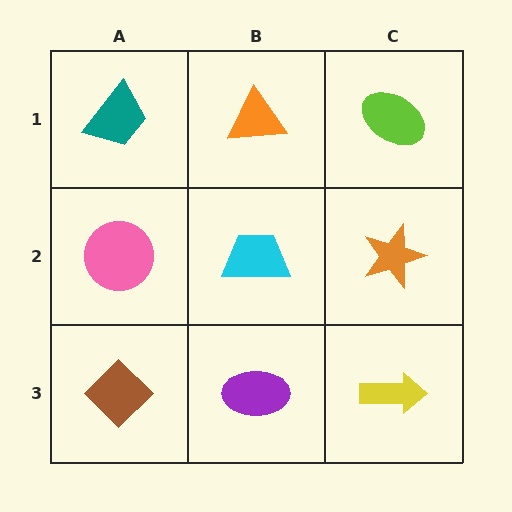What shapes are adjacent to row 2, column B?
An orange triangle (row 1, column B), a purple ellipse (row 3, column B), a pink circle (row 2, column A), an orange star (row 2, column C).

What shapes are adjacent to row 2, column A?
A teal trapezoid (row 1, column A), a brown diamond (row 3, column A), a cyan trapezoid (row 2, column B).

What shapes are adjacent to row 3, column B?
A cyan trapezoid (row 2, column B), a brown diamond (row 3, column A), a yellow arrow (row 3, column C).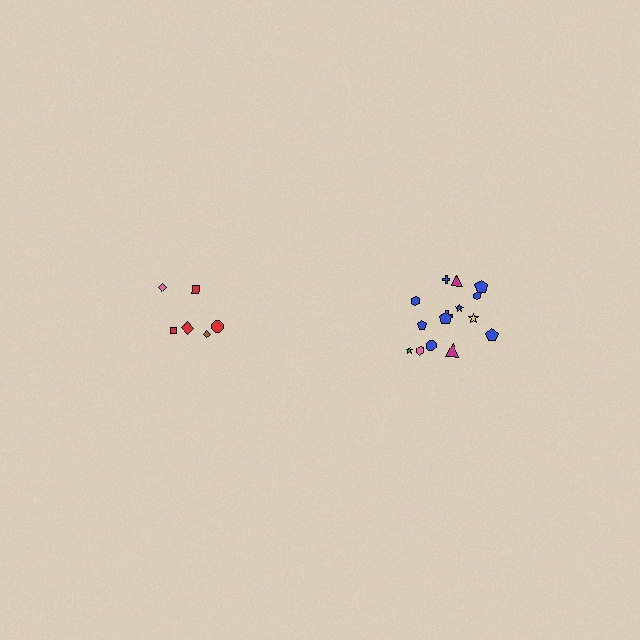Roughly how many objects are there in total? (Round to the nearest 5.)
Roughly 20 objects in total.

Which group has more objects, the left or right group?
The right group.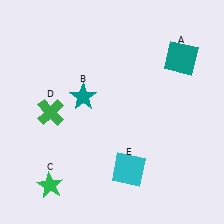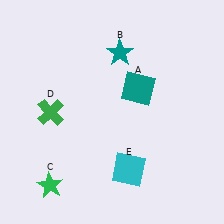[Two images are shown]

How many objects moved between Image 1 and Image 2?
2 objects moved between the two images.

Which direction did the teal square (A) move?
The teal square (A) moved left.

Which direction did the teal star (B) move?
The teal star (B) moved up.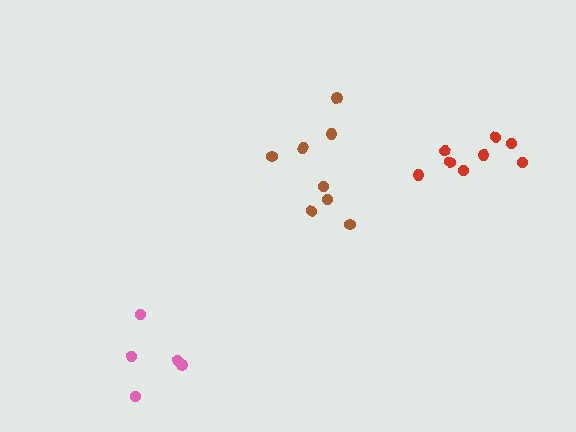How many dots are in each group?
Group 1: 5 dots, Group 2: 8 dots, Group 3: 8 dots (21 total).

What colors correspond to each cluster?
The clusters are colored: pink, red, brown.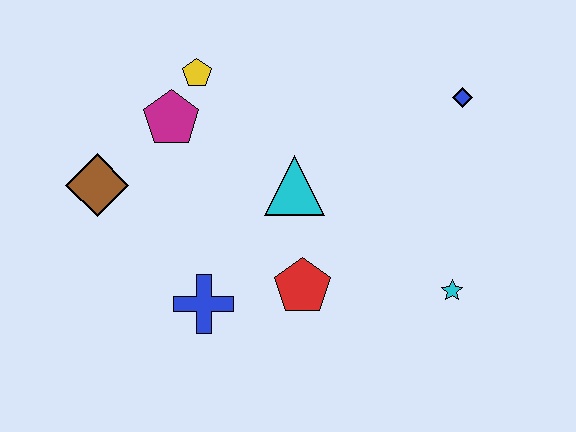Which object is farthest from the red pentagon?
The blue diamond is farthest from the red pentagon.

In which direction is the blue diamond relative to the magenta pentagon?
The blue diamond is to the right of the magenta pentagon.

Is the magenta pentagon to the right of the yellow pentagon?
No